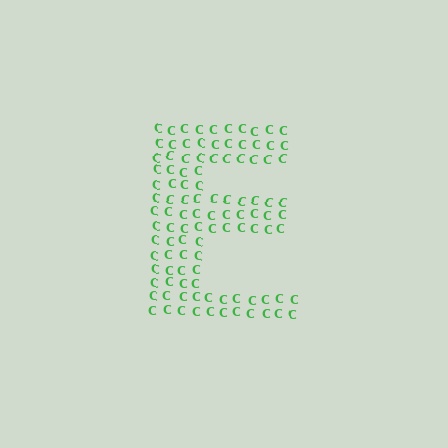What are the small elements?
The small elements are letter C's.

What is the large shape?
The large shape is the letter E.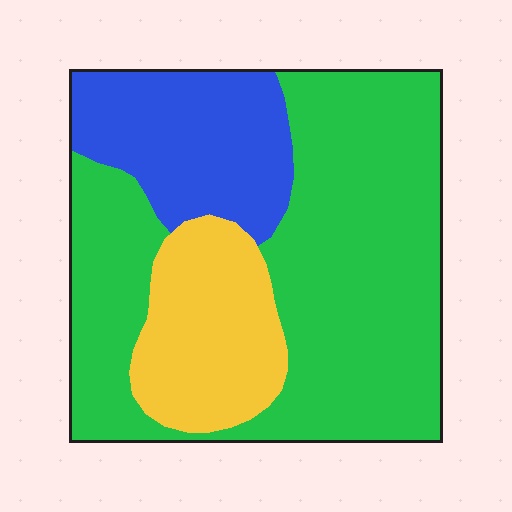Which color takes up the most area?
Green, at roughly 60%.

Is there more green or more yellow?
Green.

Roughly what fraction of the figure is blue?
Blue takes up about one fifth (1/5) of the figure.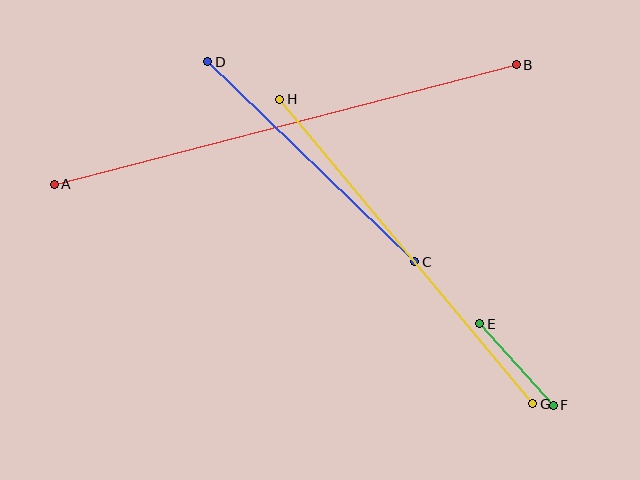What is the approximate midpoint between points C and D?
The midpoint is at approximately (311, 162) pixels.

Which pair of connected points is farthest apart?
Points A and B are farthest apart.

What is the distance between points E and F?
The distance is approximately 110 pixels.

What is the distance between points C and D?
The distance is approximately 288 pixels.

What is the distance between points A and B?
The distance is approximately 477 pixels.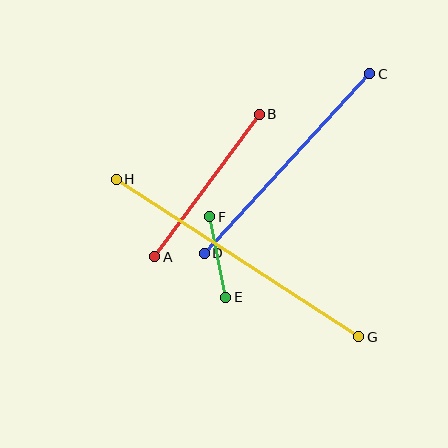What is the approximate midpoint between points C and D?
The midpoint is at approximately (287, 164) pixels.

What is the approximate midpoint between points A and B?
The midpoint is at approximately (207, 186) pixels.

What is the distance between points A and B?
The distance is approximately 177 pixels.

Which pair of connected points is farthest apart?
Points G and H are farthest apart.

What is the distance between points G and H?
The distance is approximately 289 pixels.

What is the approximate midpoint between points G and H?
The midpoint is at approximately (238, 258) pixels.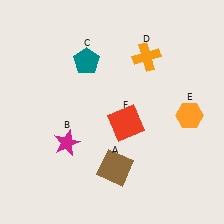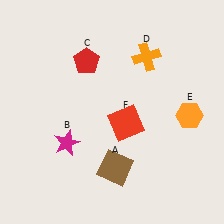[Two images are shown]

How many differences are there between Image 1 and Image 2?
There is 1 difference between the two images.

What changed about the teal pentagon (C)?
In Image 1, C is teal. In Image 2, it changed to red.